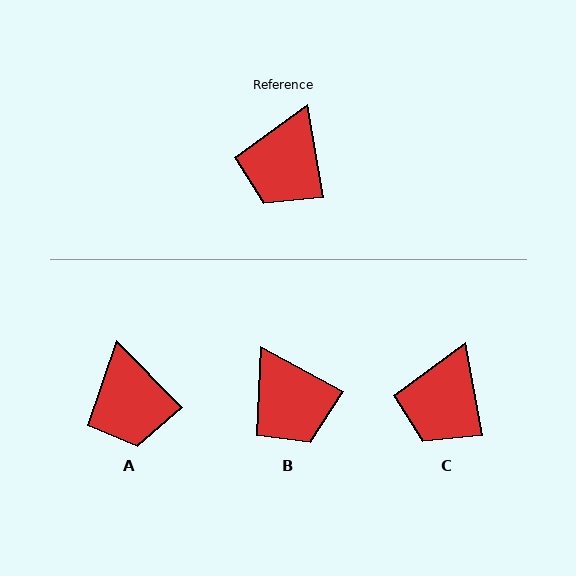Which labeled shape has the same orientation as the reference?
C.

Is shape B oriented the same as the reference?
No, it is off by about 51 degrees.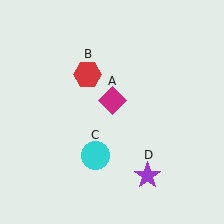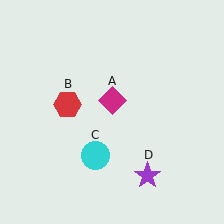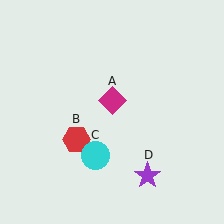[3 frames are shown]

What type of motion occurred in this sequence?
The red hexagon (object B) rotated counterclockwise around the center of the scene.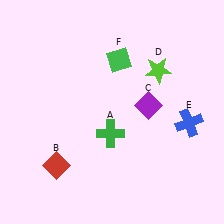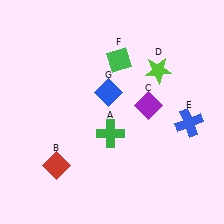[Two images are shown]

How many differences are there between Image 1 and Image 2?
There is 1 difference between the two images.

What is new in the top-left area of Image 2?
A blue diamond (G) was added in the top-left area of Image 2.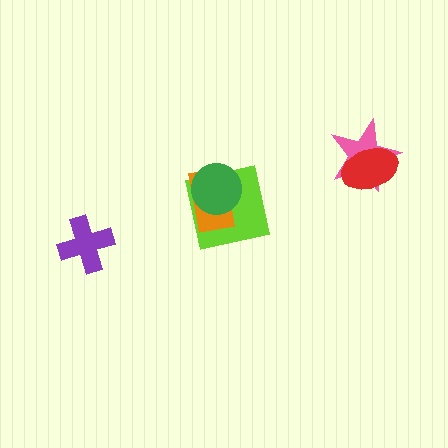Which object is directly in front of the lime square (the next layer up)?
The orange rectangle is directly in front of the lime square.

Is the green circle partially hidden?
No, no other shape covers it.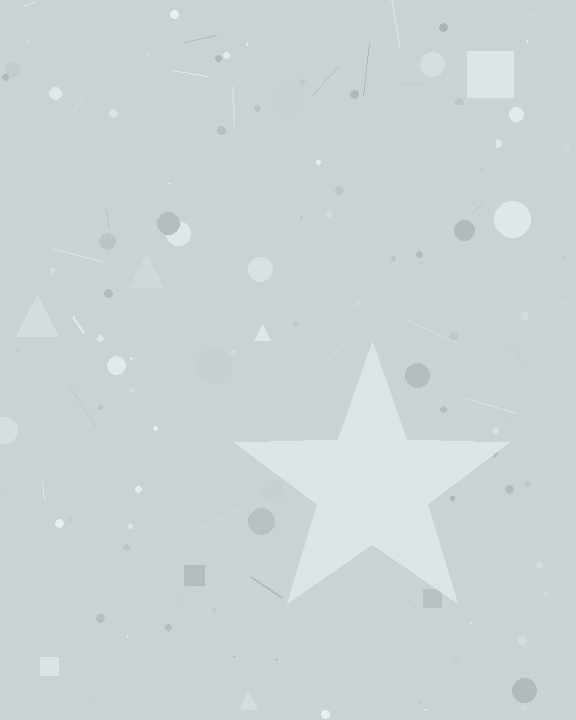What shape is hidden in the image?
A star is hidden in the image.